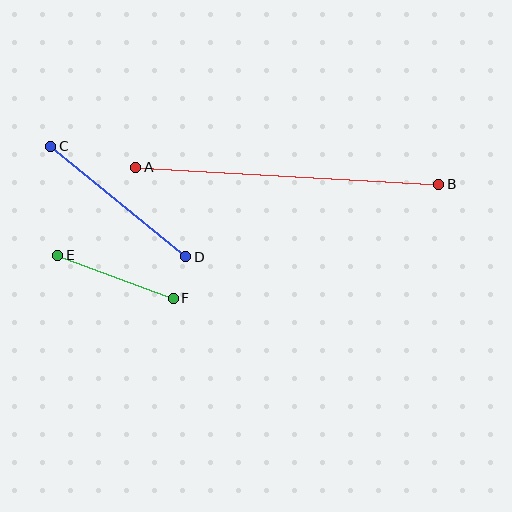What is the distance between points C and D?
The distance is approximately 174 pixels.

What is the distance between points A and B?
The distance is approximately 304 pixels.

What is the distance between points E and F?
The distance is approximately 123 pixels.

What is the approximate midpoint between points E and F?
The midpoint is at approximately (115, 277) pixels.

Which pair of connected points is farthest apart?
Points A and B are farthest apart.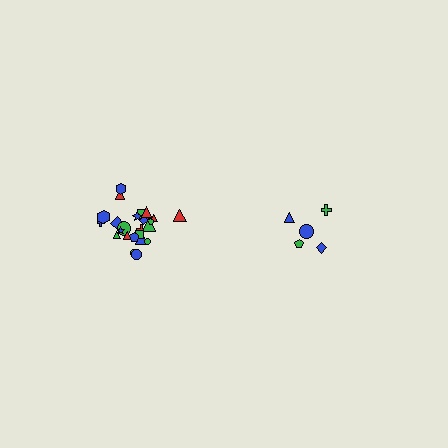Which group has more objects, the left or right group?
The left group.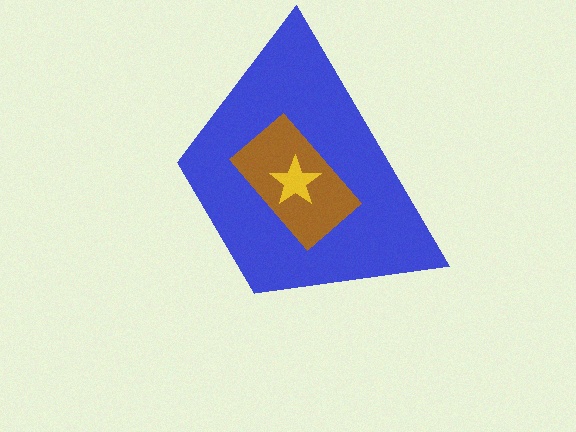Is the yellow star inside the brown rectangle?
Yes.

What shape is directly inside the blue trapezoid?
The brown rectangle.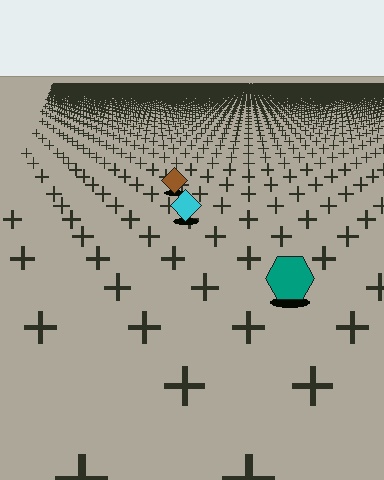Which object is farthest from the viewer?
The brown diamond is farthest from the viewer. It appears smaller and the ground texture around it is denser.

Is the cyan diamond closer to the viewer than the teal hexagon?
No. The teal hexagon is closer — you can tell from the texture gradient: the ground texture is coarser near it.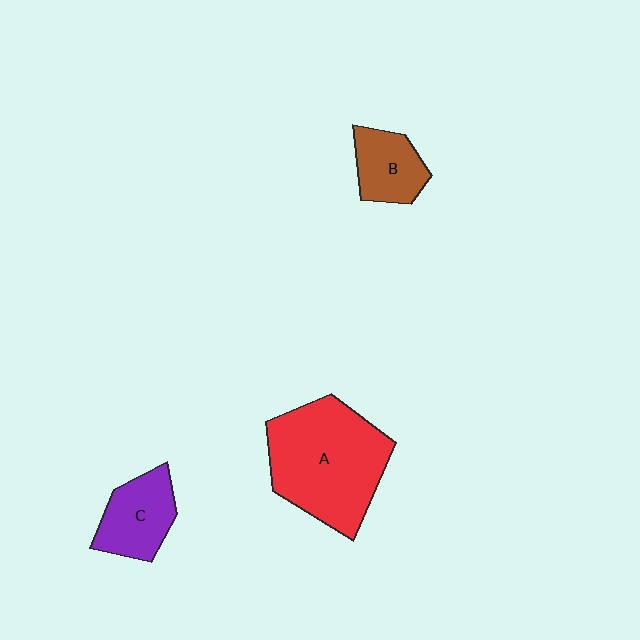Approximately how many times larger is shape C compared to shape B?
Approximately 1.2 times.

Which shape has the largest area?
Shape A (red).